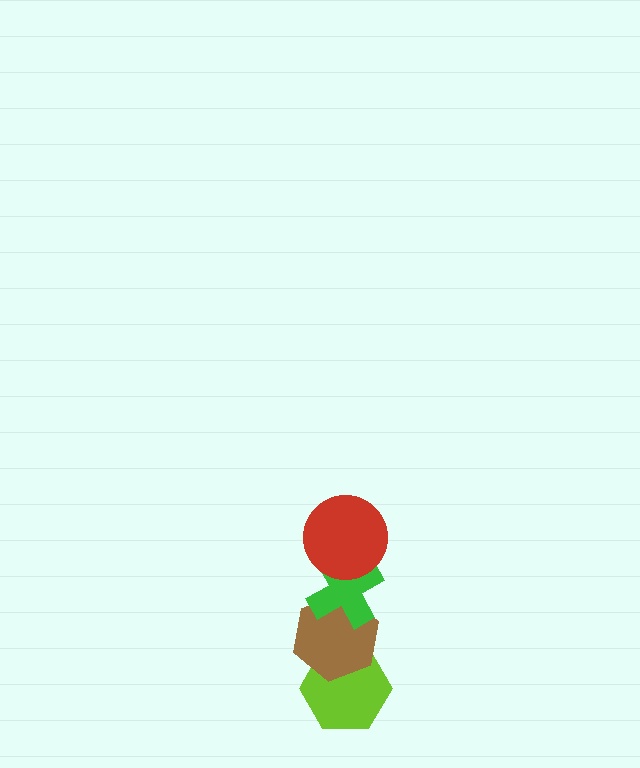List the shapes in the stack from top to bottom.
From top to bottom: the red circle, the green cross, the brown hexagon, the lime hexagon.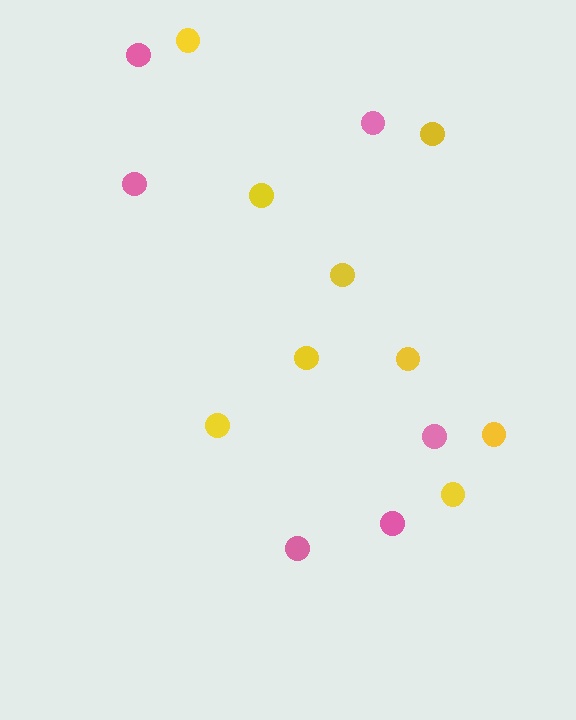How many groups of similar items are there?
There are 2 groups: one group of pink circles (6) and one group of yellow circles (9).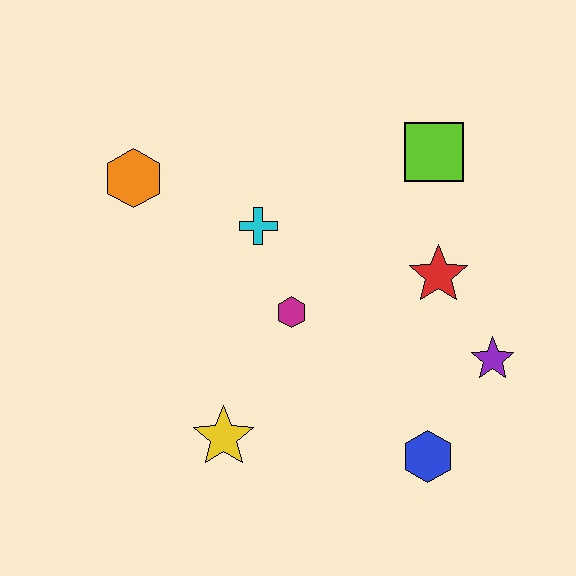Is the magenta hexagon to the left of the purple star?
Yes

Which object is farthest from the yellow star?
The lime square is farthest from the yellow star.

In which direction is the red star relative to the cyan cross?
The red star is to the right of the cyan cross.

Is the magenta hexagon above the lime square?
No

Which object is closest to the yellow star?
The magenta hexagon is closest to the yellow star.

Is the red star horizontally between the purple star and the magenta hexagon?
Yes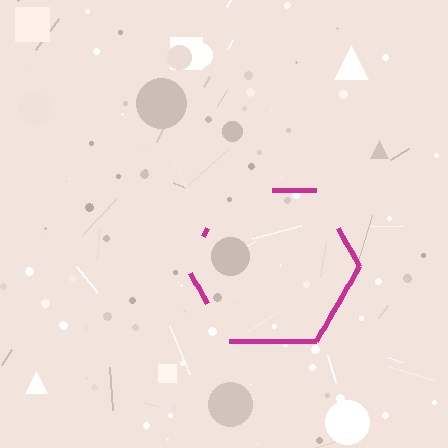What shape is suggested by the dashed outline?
The dashed outline suggests a hexagon.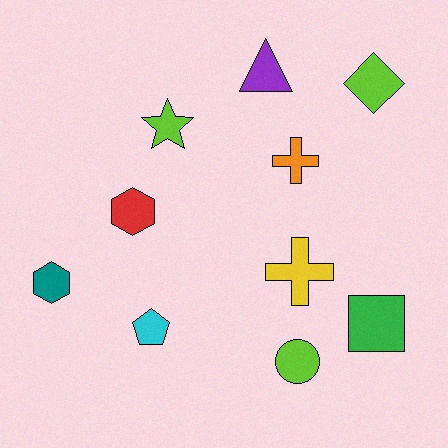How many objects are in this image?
There are 10 objects.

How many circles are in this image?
There is 1 circle.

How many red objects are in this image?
There is 1 red object.